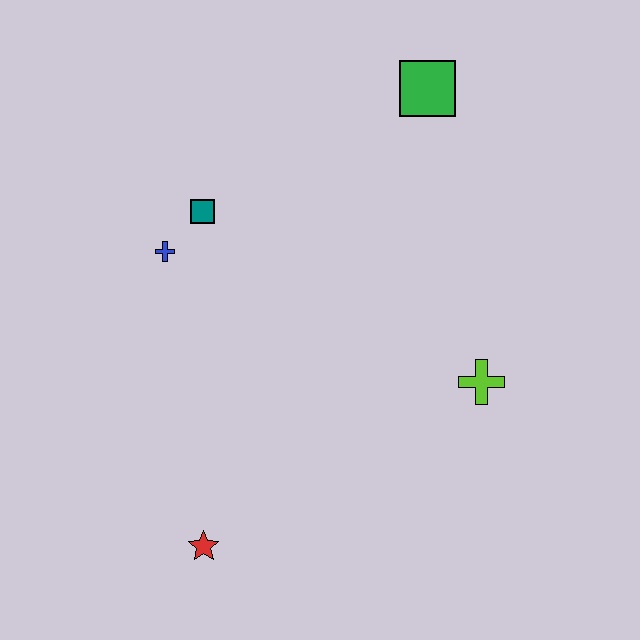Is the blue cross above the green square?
No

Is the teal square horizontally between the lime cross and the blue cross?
Yes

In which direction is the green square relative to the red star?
The green square is above the red star.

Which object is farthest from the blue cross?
The lime cross is farthest from the blue cross.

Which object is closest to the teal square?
The blue cross is closest to the teal square.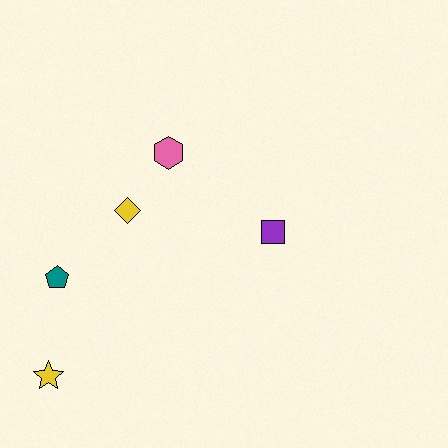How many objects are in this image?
There are 5 objects.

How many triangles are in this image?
There are no triangles.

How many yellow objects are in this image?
There are 2 yellow objects.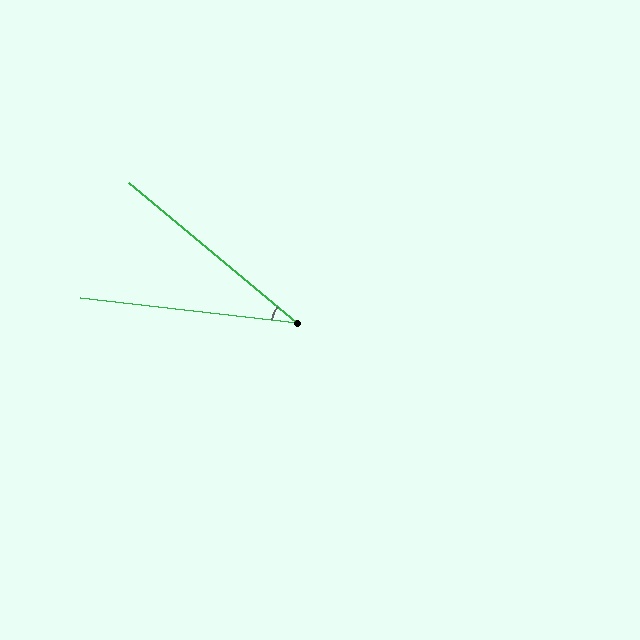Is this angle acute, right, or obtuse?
It is acute.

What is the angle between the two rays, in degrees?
Approximately 33 degrees.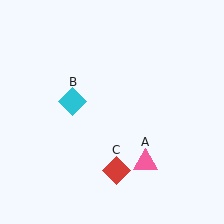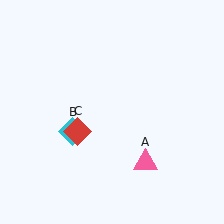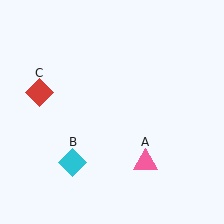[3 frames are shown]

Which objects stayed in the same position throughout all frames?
Pink triangle (object A) remained stationary.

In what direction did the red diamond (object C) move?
The red diamond (object C) moved up and to the left.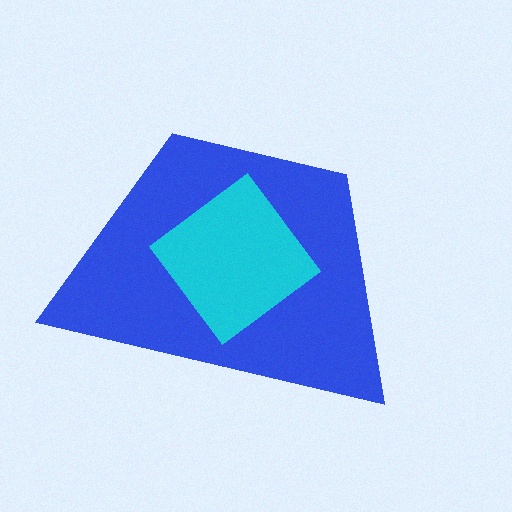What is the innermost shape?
The cyan diamond.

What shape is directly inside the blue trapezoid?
The cyan diamond.